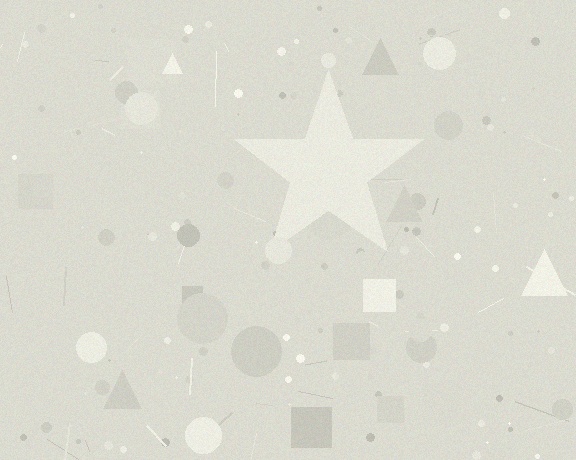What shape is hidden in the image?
A star is hidden in the image.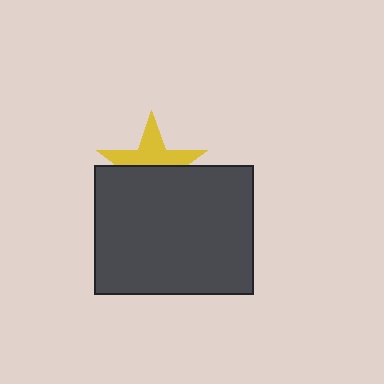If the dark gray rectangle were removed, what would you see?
You would see the complete yellow star.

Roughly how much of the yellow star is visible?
About half of it is visible (roughly 50%).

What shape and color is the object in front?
The object in front is a dark gray rectangle.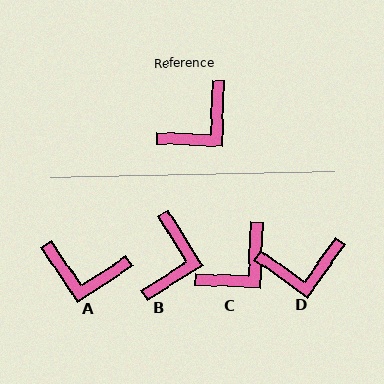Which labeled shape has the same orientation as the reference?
C.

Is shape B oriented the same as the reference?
No, it is off by about 34 degrees.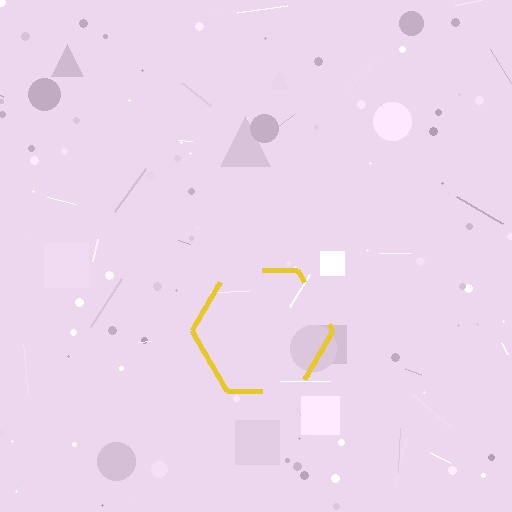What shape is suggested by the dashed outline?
The dashed outline suggests a hexagon.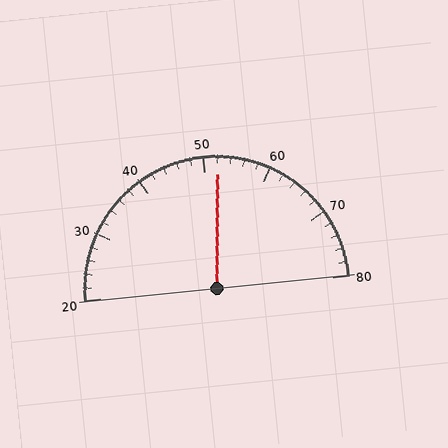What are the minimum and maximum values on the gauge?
The gauge ranges from 20 to 80.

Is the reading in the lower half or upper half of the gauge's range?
The reading is in the upper half of the range (20 to 80).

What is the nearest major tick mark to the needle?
The nearest major tick mark is 50.